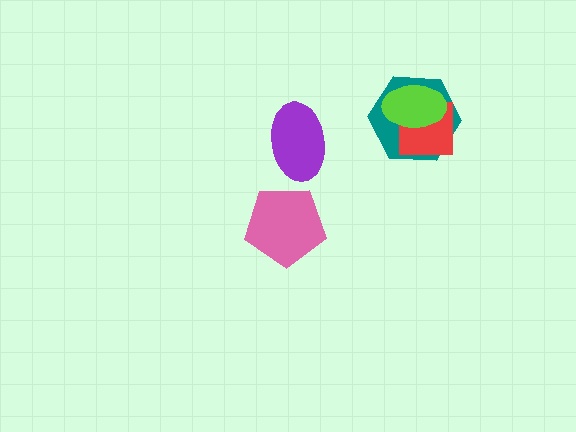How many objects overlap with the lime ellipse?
2 objects overlap with the lime ellipse.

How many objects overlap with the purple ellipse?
0 objects overlap with the purple ellipse.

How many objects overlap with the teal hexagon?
2 objects overlap with the teal hexagon.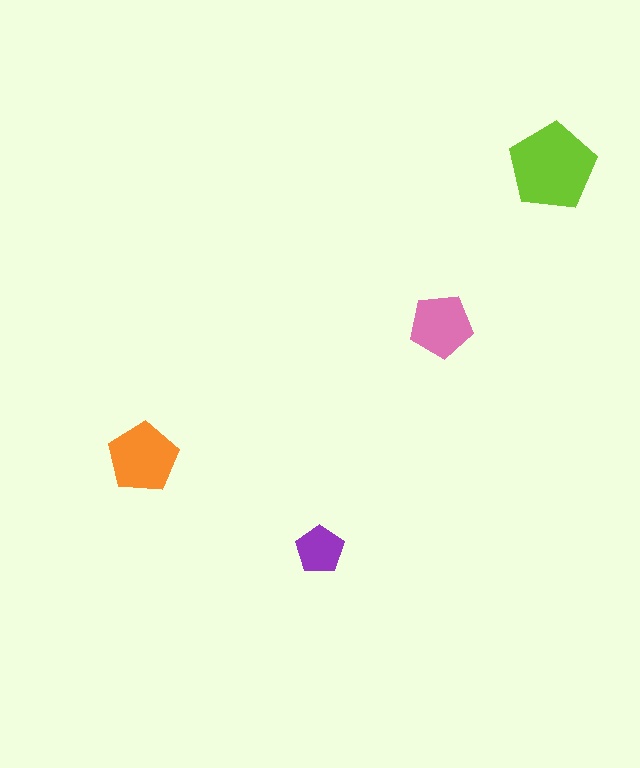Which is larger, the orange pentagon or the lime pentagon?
The lime one.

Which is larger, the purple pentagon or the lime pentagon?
The lime one.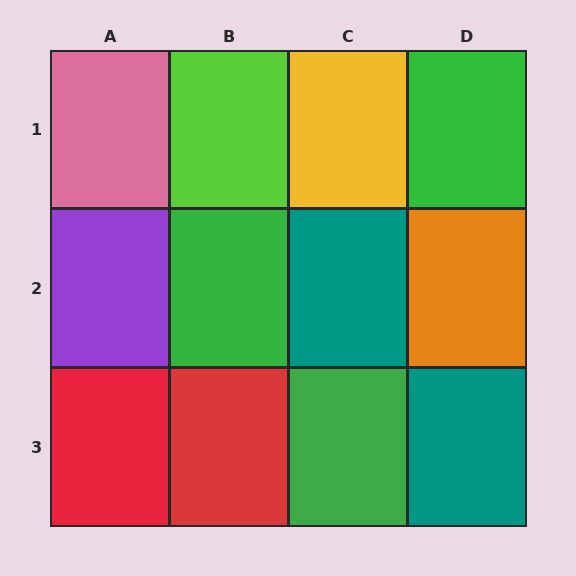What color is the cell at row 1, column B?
Lime.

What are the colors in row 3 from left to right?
Red, red, green, teal.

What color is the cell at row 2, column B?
Green.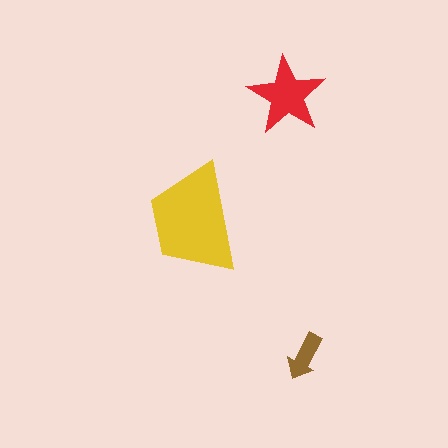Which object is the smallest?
The brown arrow.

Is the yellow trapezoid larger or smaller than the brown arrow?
Larger.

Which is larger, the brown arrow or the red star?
The red star.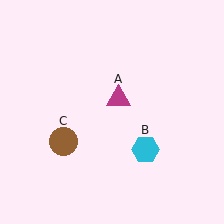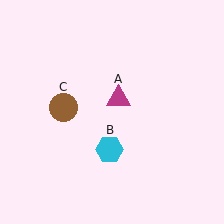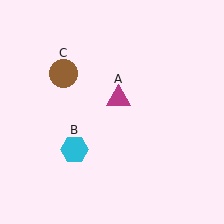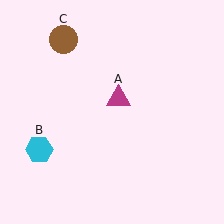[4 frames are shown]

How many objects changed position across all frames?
2 objects changed position: cyan hexagon (object B), brown circle (object C).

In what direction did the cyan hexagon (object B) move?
The cyan hexagon (object B) moved left.